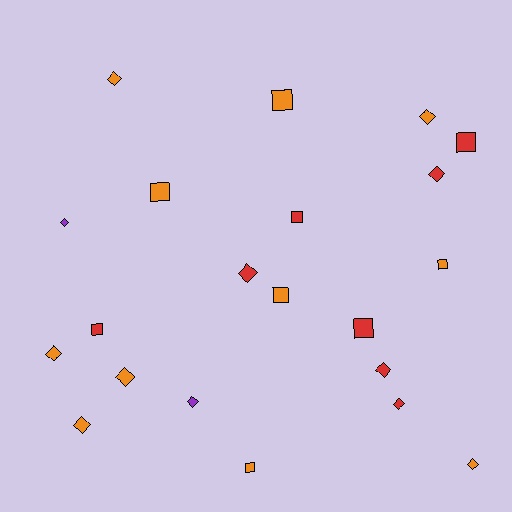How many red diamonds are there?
There are 4 red diamonds.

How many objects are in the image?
There are 21 objects.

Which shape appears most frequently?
Diamond, with 12 objects.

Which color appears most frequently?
Orange, with 11 objects.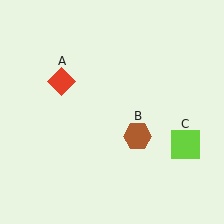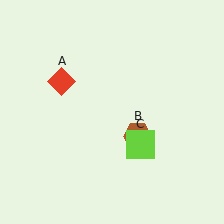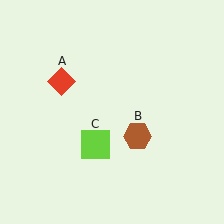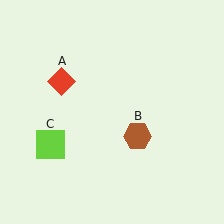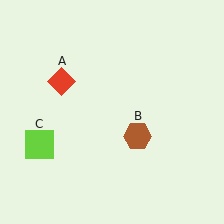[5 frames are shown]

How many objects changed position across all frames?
1 object changed position: lime square (object C).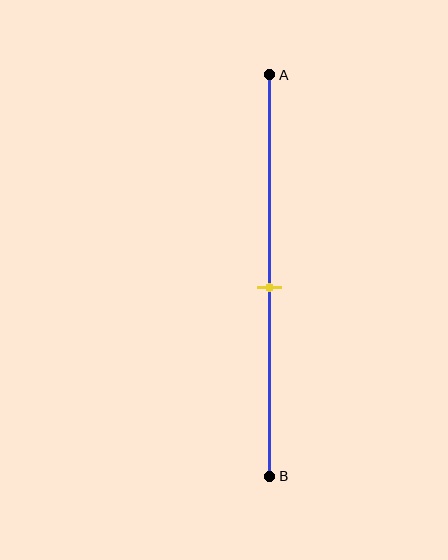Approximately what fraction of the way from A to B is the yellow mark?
The yellow mark is approximately 55% of the way from A to B.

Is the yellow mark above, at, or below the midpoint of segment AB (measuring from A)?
The yellow mark is below the midpoint of segment AB.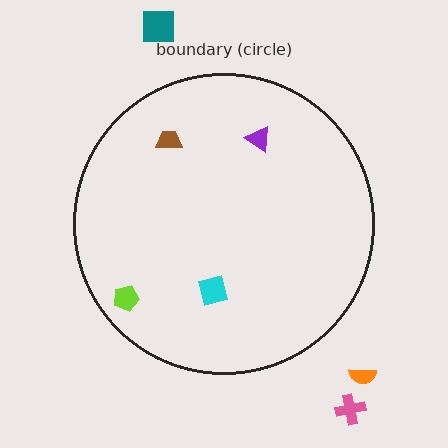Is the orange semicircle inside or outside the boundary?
Outside.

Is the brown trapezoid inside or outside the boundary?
Inside.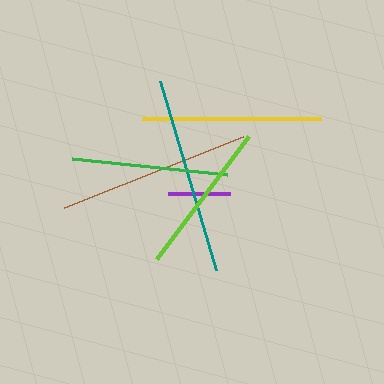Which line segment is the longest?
The teal line is the longest at approximately 198 pixels.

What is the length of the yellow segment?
The yellow segment is approximately 179 pixels long.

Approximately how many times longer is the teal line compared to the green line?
The teal line is approximately 1.3 times the length of the green line.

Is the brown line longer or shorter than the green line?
The brown line is longer than the green line.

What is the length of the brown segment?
The brown segment is approximately 192 pixels long.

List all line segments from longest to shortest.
From longest to shortest: teal, brown, yellow, green, lime, purple.